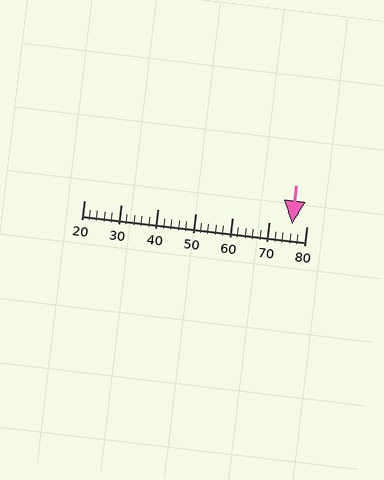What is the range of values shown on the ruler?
The ruler shows values from 20 to 80.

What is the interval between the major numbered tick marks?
The major tick marks are spaced 10 units apart.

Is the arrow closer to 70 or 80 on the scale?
The arrow is closer to 80.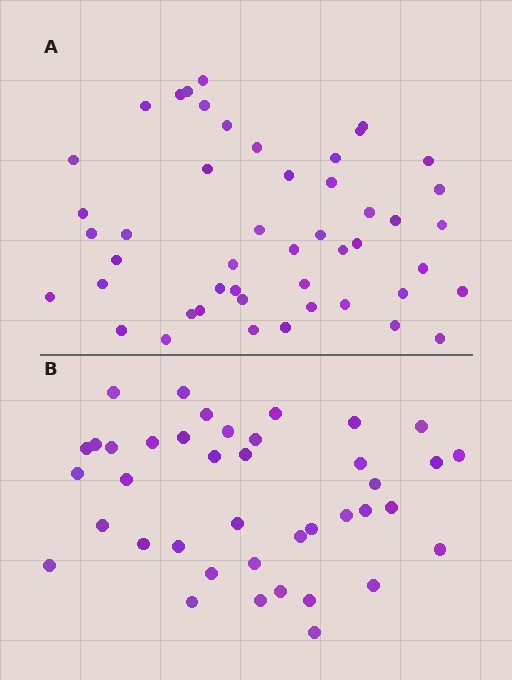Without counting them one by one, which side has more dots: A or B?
Region A (the top region) has more dots.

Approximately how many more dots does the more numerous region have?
Region A has roughly 8 or so more dots than region B.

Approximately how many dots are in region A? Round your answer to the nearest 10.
About 50 dots. (The exact count is 48, which rounds to 50.)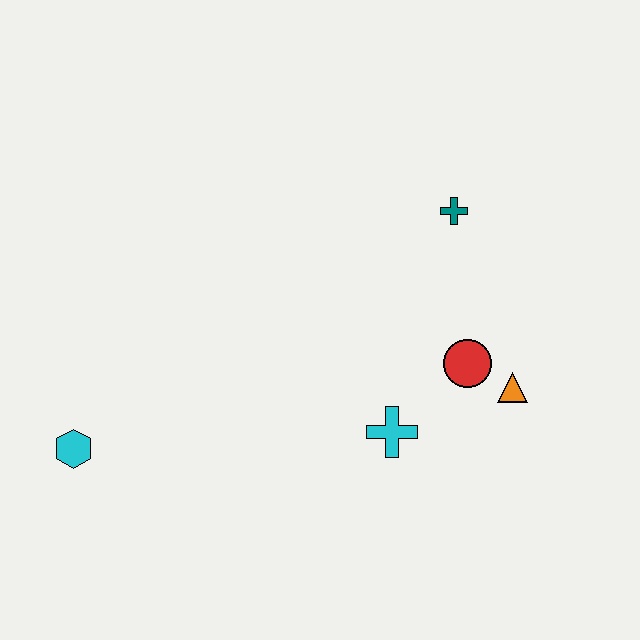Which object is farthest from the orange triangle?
The cyan hexagon is farthest from the orange triangle.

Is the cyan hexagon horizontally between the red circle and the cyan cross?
No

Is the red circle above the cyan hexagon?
Yes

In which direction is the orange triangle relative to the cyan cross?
The orange triangle is to the right of the cyan cross.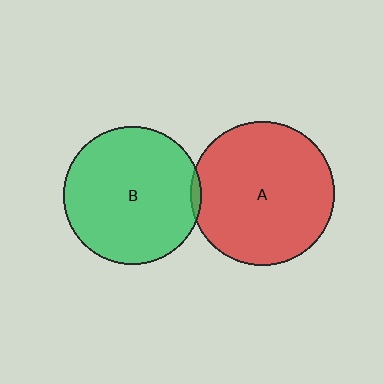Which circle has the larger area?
Circle A (red).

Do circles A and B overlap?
Yes.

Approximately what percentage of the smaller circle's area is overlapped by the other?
Approximately 5%.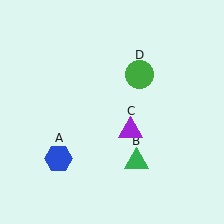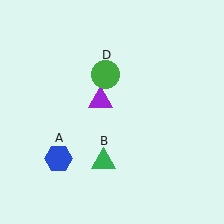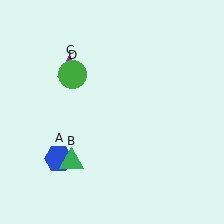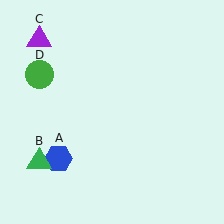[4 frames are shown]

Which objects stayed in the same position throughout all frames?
Blue hexagon (object A) remained stationary.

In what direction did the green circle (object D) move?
The green circle (object D) moved left.